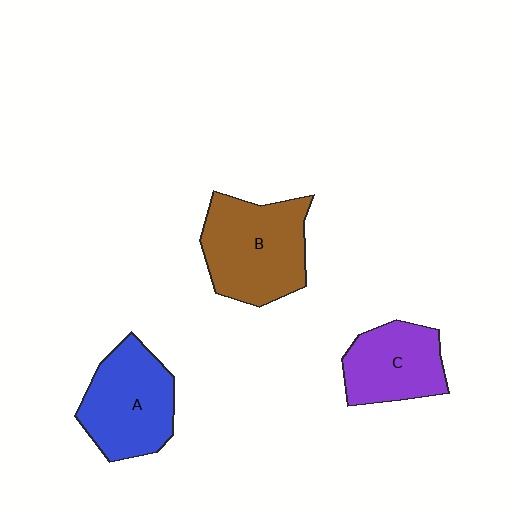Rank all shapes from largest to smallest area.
From largest to smallest: B (brown), A (blue), C (purple).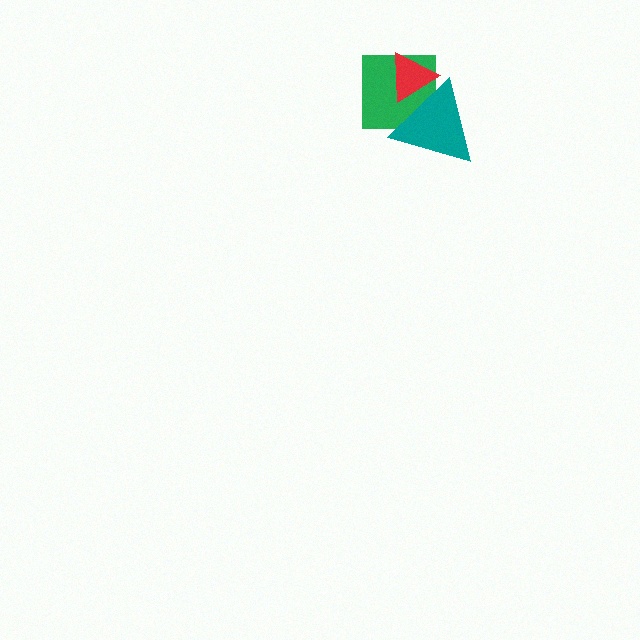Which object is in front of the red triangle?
The teal triangle is in front of the red triangle.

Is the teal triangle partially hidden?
No, no other shape covers it.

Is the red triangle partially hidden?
Yes, it is partially covered by another shape.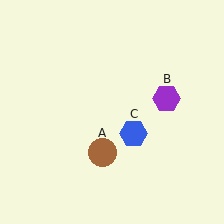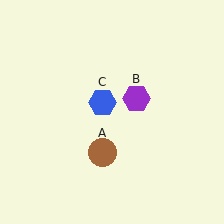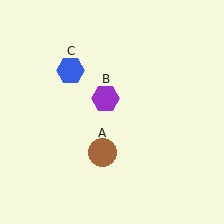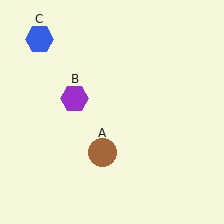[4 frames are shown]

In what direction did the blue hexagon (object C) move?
The blue hexagon (object C) moved up and to the left.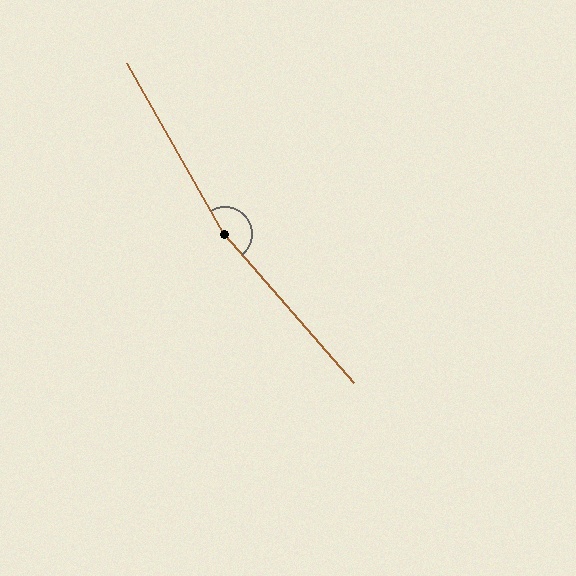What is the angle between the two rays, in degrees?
Approximately 169 degrees.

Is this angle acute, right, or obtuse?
It is obtuse.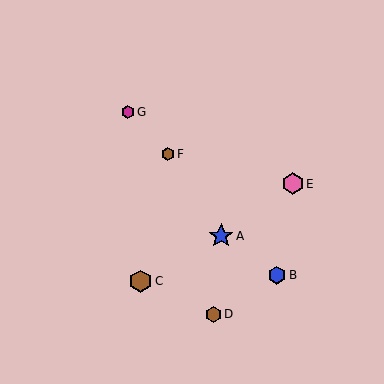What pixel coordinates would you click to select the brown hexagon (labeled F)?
Click at (168, 154) to select the brown hexagon F.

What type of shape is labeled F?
Shape F is a brown hexagon.